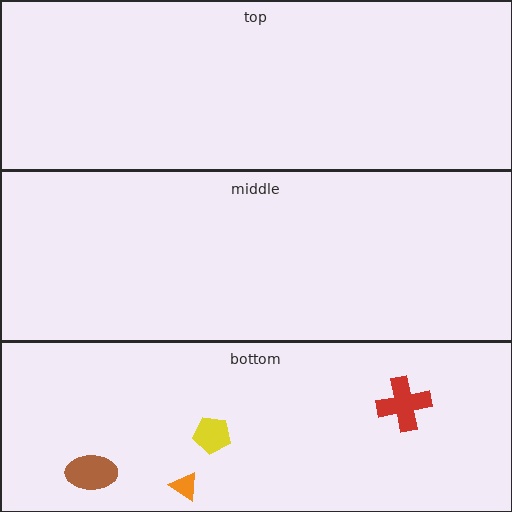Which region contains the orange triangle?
The bottom region.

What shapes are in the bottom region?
The red cross, the brown ellipse, the orange triangle, the yellow pentagon.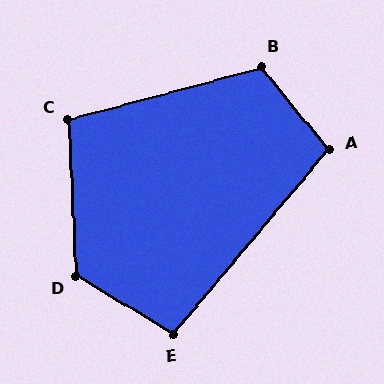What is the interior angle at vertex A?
Approximately 101 degrees (obtuse).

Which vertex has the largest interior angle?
D, at approximately 123 degrees.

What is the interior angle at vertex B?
Approximately 114 degrees (obtuse).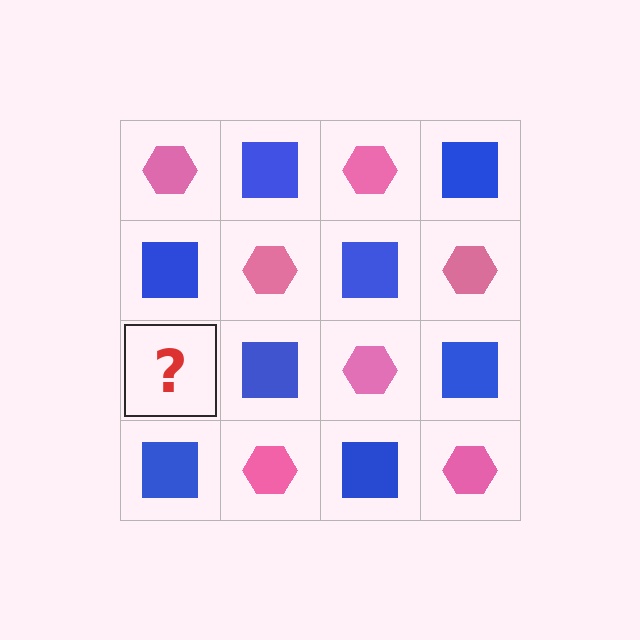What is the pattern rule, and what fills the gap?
The rule is that it alternates pink hexagon and blue square in a checkerboard pattern. The gap should be filled with a pink hexagon.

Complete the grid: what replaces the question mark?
The question mark should be replaced with a pink hexagon.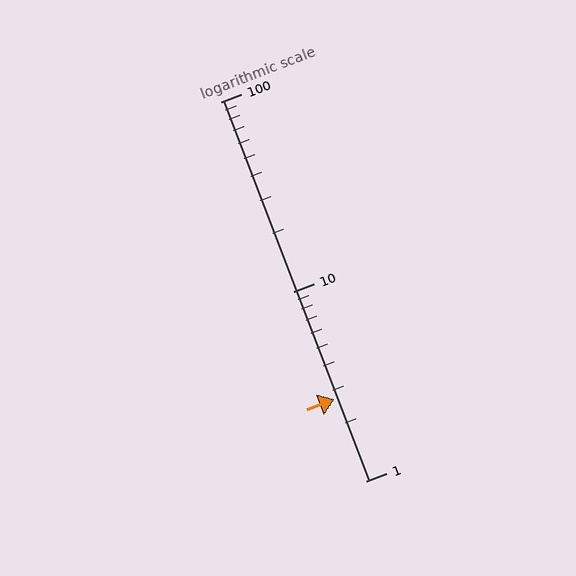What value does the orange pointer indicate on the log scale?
The pointer indicates approximately 2.7.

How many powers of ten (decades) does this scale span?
The scale spans 2 decades, from 1 to 100.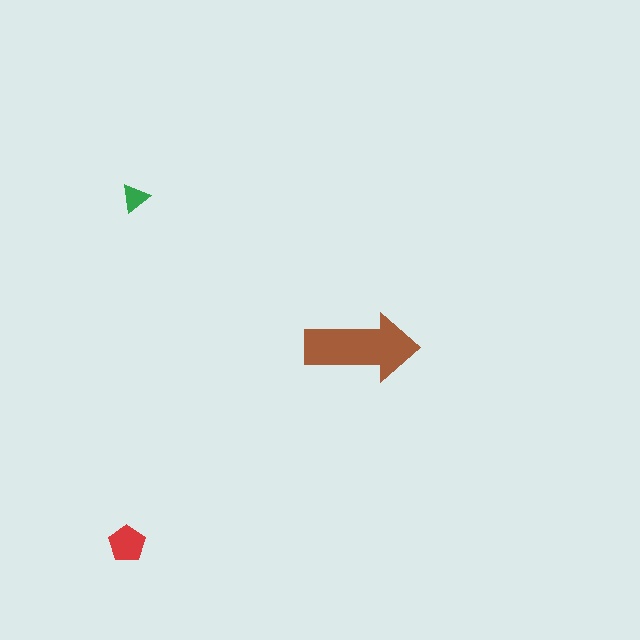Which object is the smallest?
The green triangle.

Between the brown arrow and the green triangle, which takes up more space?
The brown arrow.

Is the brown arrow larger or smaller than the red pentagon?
Larger.